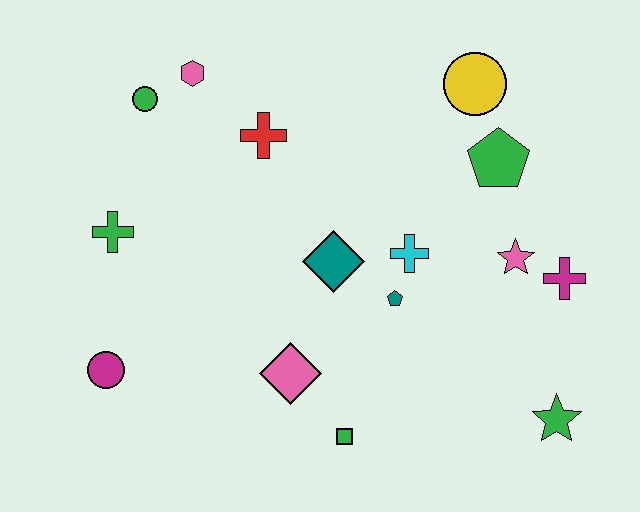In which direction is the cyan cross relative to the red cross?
The cyan cross is to the right of the red cross.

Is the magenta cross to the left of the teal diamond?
No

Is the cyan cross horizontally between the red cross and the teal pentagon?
No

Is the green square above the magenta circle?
No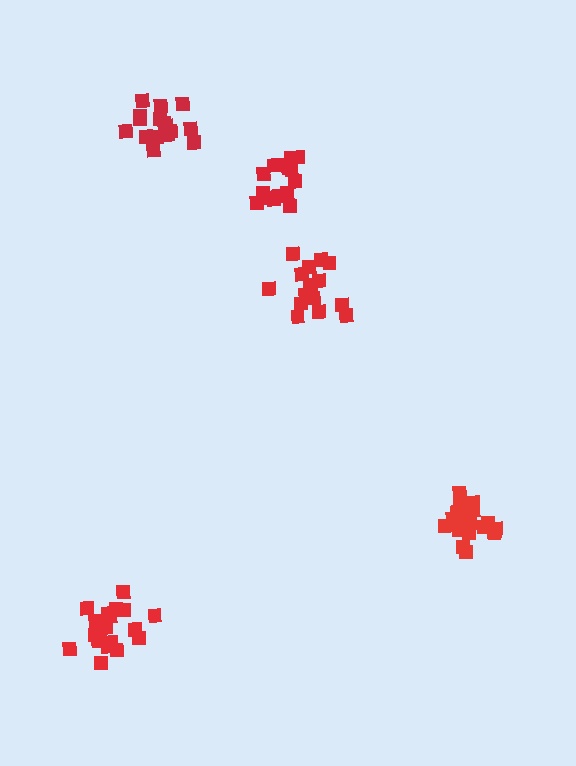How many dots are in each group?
Group 1: 16 dots, Group 2: 20 dots, Group 3: 16 dots, Group 4: 20 dots, Group 5: 16 dots (88 total).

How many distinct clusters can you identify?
There are 5 distinct clusters.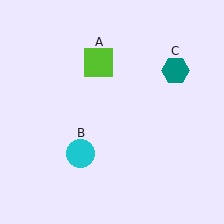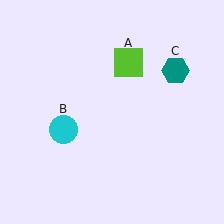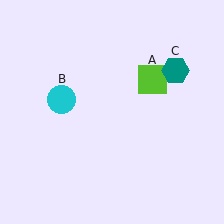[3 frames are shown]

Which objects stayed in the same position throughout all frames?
Teal hexagon (object C) remained stationary.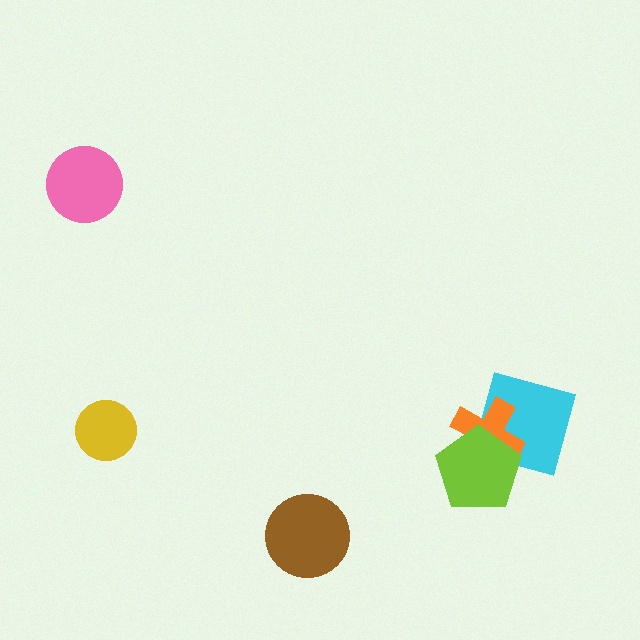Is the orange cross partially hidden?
Yes, it is partially covered by another shape.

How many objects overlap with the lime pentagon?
2 objects overlap with the lime pentagon.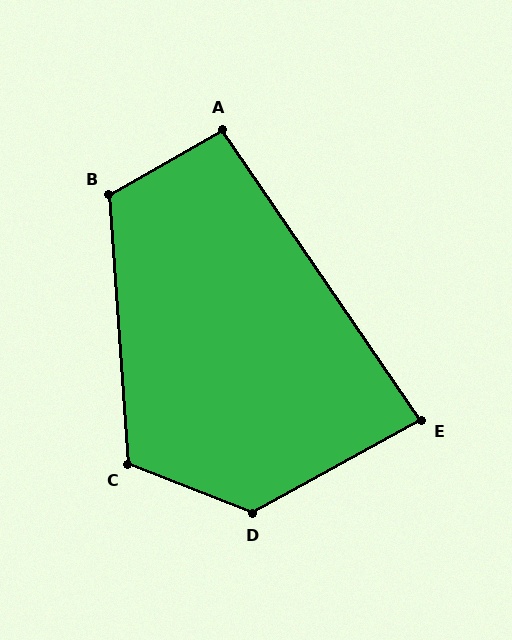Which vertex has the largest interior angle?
D, at approximately 130 degrees.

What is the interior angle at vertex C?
Approximately 115 degrees (obtuse).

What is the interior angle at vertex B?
Approximately 116 degrees (obtuse).